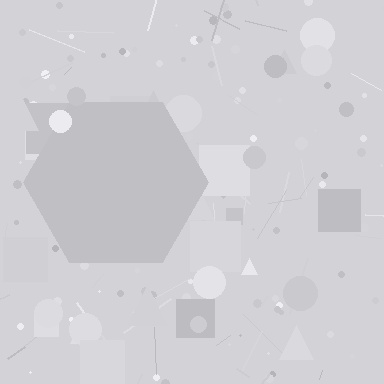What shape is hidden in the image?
A hexagon is hidden in the image.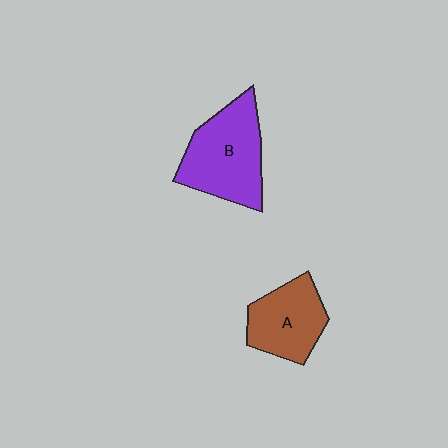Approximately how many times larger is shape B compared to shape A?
Approximately 1.4 times.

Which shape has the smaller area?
Shape A (brown).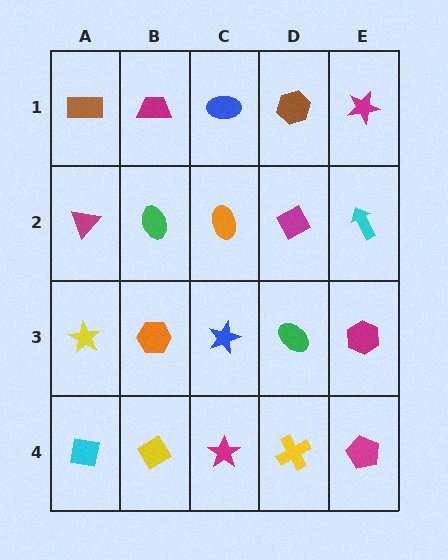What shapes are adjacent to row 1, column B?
A green ellipse (row 2, column B), a brown rectangle (row 1, column A), a blue ellipse (row 1, column C).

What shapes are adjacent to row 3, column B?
A green ellipse (row 2, column B), a yellow diamond (row 4, column B), a yellow star (row 3, column A), a blue star (row 3, column C).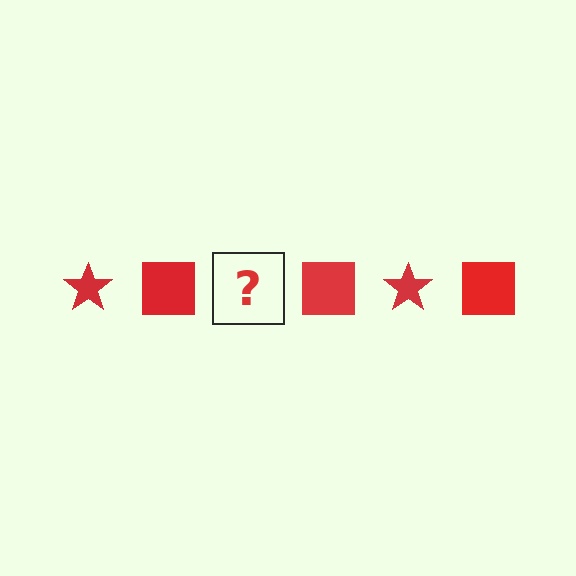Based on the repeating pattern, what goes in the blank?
The blank should be a red star.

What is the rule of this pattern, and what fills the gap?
The rule is that the pattern cycles through star, square shapes in red. The gap should be filled with a red star.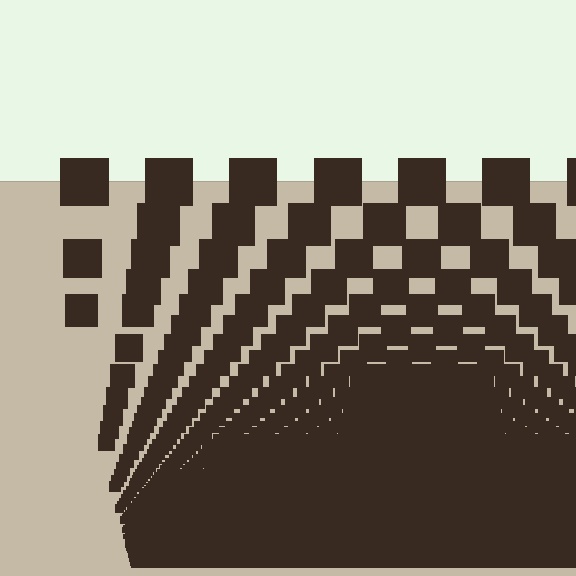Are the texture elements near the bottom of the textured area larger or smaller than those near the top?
Smaller. The gradient is inverted — elements near the bottom are smaller and denser.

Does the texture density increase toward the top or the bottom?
Density increases toward the bottom.